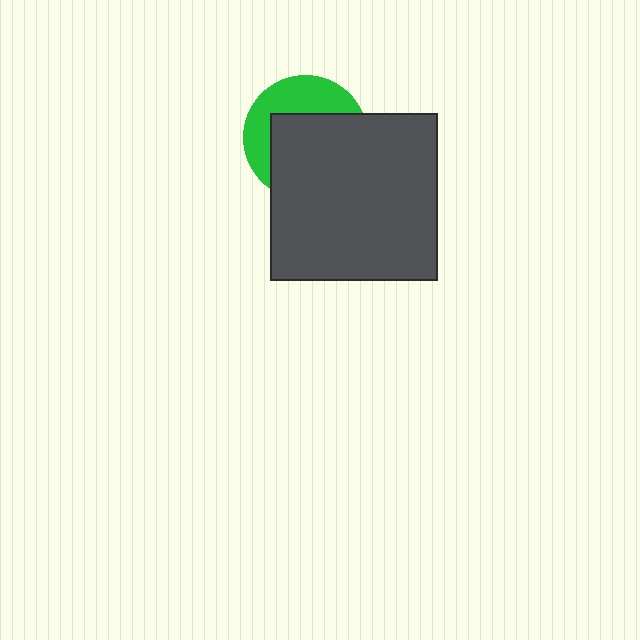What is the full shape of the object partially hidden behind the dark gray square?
The partially hidden object is a green circle.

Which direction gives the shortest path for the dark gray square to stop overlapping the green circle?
Moving toward the lower-right gives the shortest separation.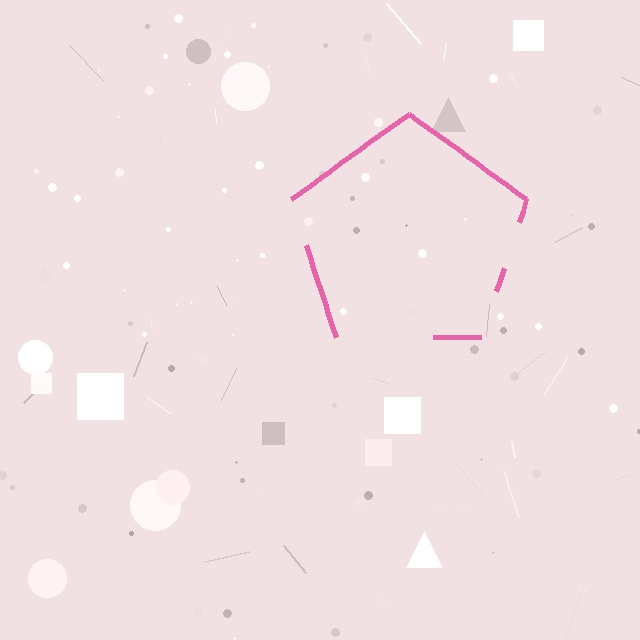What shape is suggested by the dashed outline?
The dashed outline suggests a pentagon.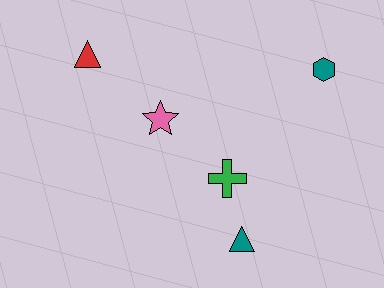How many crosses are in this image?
There is 1 cross.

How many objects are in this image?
There are 5 objects.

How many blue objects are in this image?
There are no blue objects.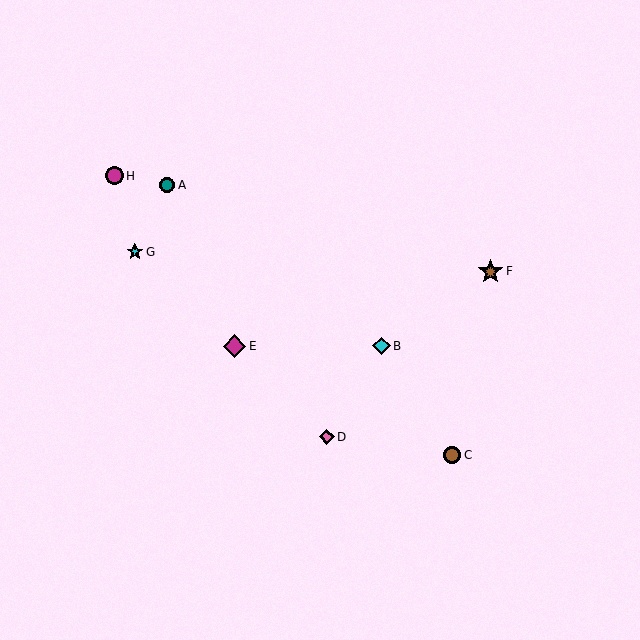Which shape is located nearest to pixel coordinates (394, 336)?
The cyan diamond (labeled B) at (382, 346) is nearest to that location.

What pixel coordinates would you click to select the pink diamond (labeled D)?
Click at (327, 437) to select the pink diamond D.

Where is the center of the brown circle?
The center of the brown circle is at (452, 455).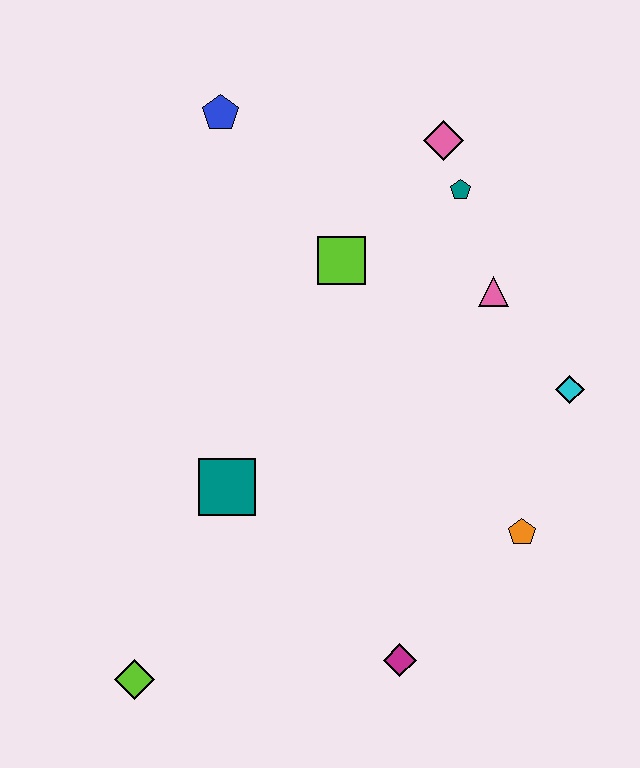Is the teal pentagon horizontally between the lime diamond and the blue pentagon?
No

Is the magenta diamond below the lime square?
Yes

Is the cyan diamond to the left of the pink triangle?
No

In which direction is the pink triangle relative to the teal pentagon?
The pink triangle is below the teal pentagon.